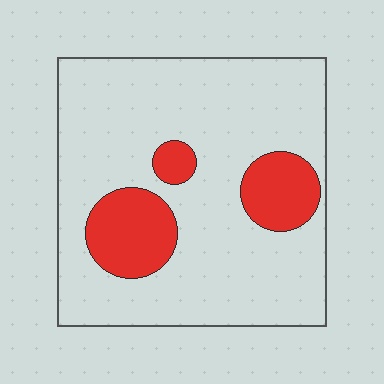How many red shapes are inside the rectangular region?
3.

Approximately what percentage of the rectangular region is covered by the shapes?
Approximately 20%.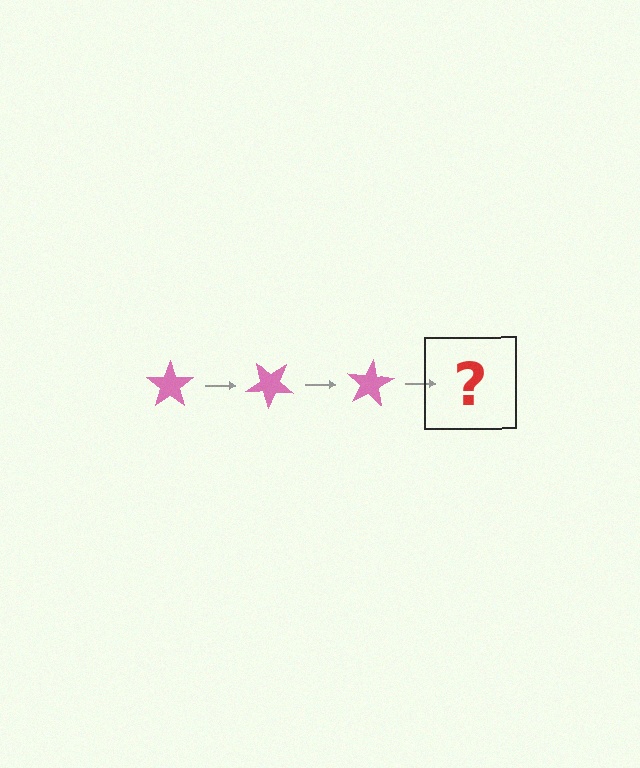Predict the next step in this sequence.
The next step is a pink star rotated 120 degrees.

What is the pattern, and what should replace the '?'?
The pattern is that the star rotates 40 degrees each step. The '?' should be a pink star rotated 120 degrees.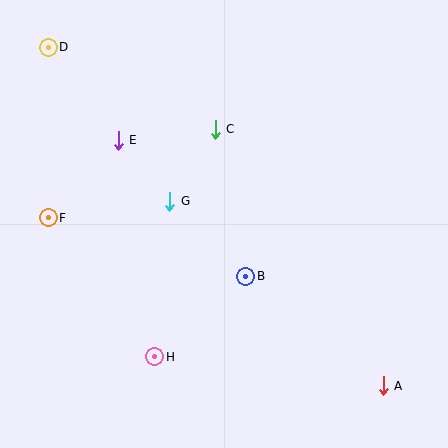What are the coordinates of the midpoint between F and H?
The midpoint between F and H is at (102, 287).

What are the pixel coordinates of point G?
Point G is at (170, 201).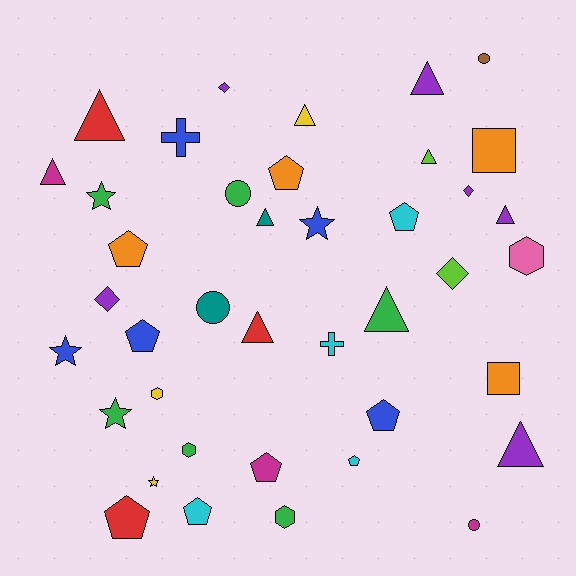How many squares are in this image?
There are 2 squares.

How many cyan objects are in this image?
There are 4 cyan objects.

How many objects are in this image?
There are 40 objects.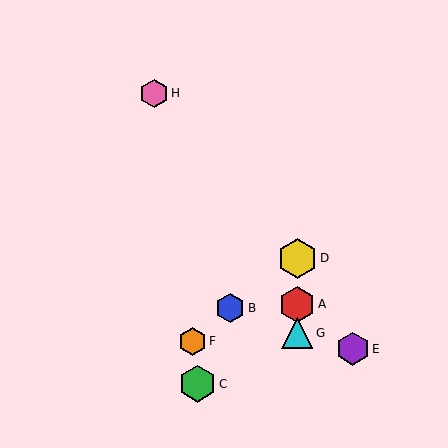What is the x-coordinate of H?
Object H is at x≈154.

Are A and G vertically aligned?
Yes, both are at x≈297.